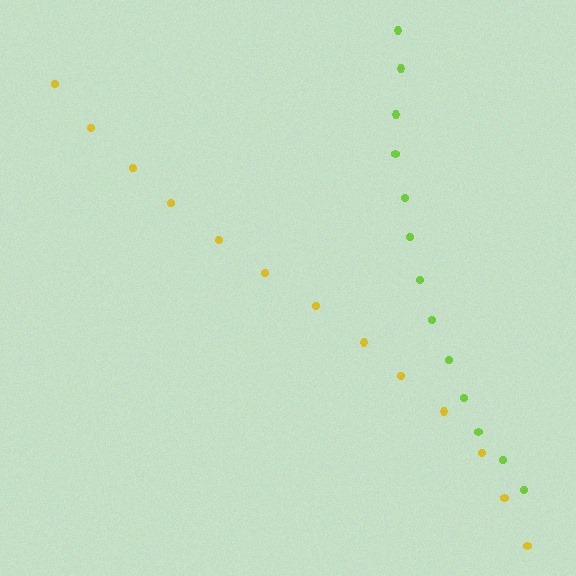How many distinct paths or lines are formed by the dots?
There are 2 distinct paths.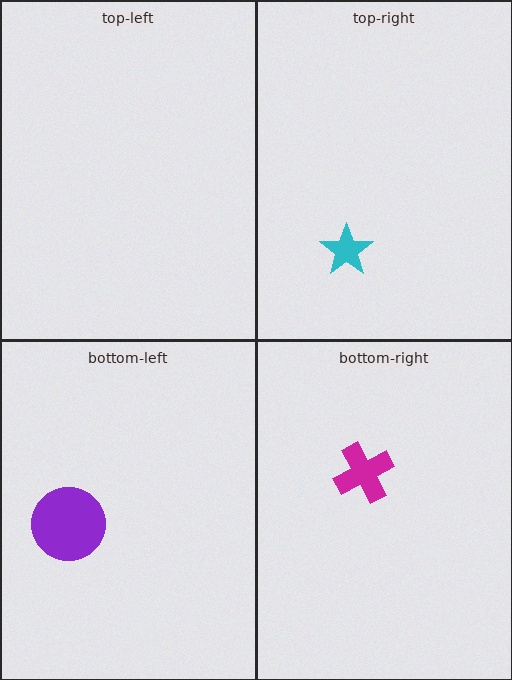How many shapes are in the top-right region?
1.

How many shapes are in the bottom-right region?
1.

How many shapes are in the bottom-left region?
1.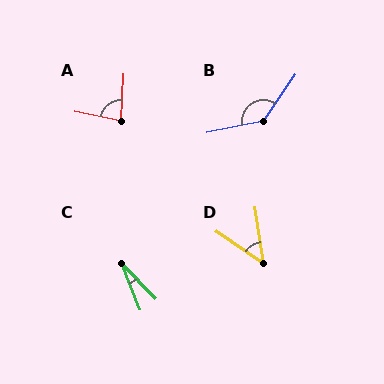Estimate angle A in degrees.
Approximately 82 degrees.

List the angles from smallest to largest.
C (22°), D (47°), A (82°), B (136°).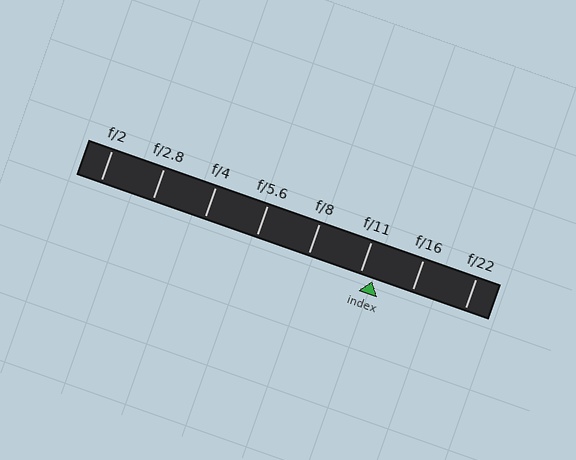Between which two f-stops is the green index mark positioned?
The index mark is between f/11 and f/16.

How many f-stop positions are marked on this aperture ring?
There are 8 f-stop positions marked.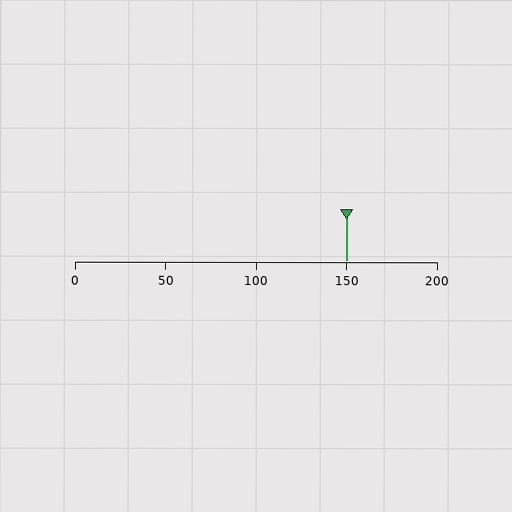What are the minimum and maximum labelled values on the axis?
The axis runs from 0 to 200.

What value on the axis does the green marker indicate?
The marker indicates approximately 150.